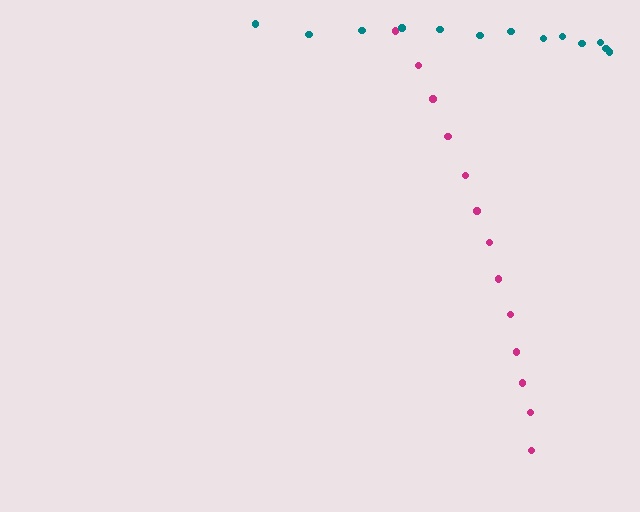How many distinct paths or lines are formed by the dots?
There are 2 distinct paths.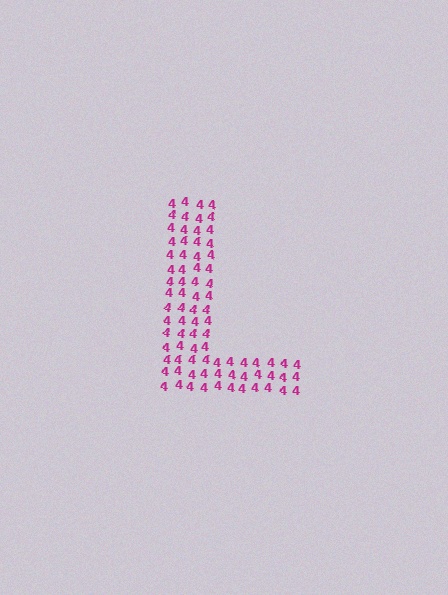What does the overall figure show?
The overall figure shows the letter L.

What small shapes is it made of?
It is made of small digit 4's.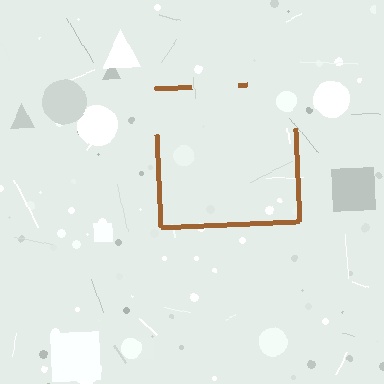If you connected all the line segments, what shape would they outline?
They would outline a square.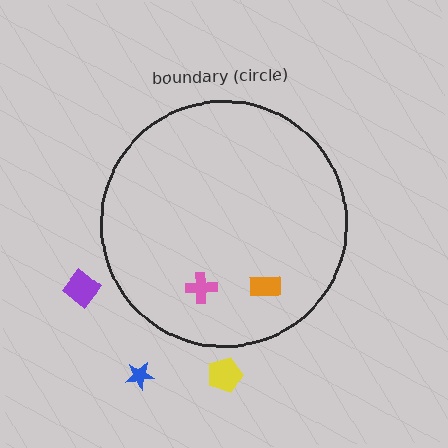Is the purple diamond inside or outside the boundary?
Outside.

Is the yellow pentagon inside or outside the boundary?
Outside.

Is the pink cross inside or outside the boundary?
Inside.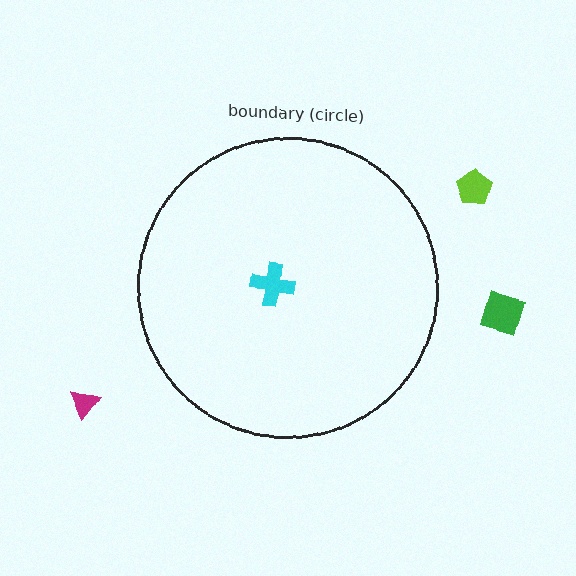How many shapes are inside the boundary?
1 inside, 3 outside.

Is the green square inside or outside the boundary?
Outside.